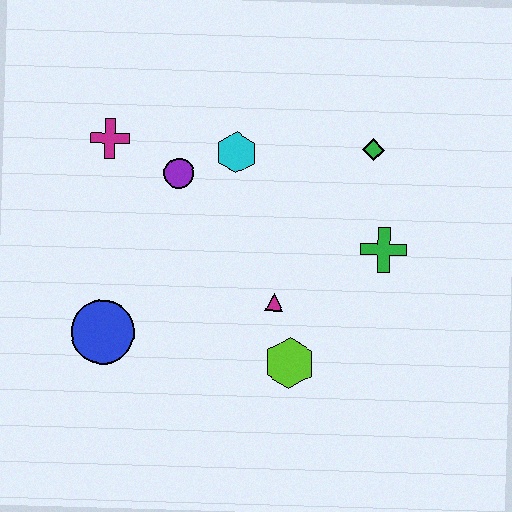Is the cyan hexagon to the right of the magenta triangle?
No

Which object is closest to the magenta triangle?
The lime hexagon is closest to the magenta triangle.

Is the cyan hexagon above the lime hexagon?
Yes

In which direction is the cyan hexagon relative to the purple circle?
The cyan hexagon is to the right of the purple circle.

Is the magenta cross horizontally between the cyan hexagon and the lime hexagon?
No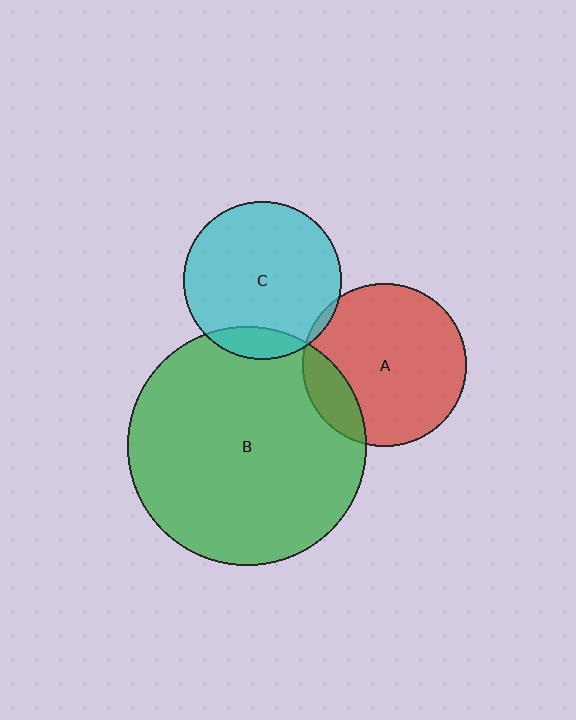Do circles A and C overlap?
Yes.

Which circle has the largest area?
Circle B (green).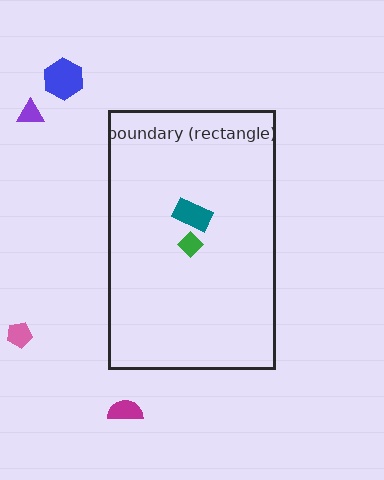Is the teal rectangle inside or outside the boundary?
Inside.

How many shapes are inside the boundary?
2 inside, 4 outside.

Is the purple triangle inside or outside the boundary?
Outside.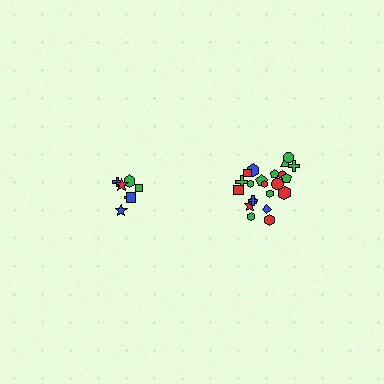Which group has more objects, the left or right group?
The right group.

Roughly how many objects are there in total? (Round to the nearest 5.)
Roughly 30 objects in total.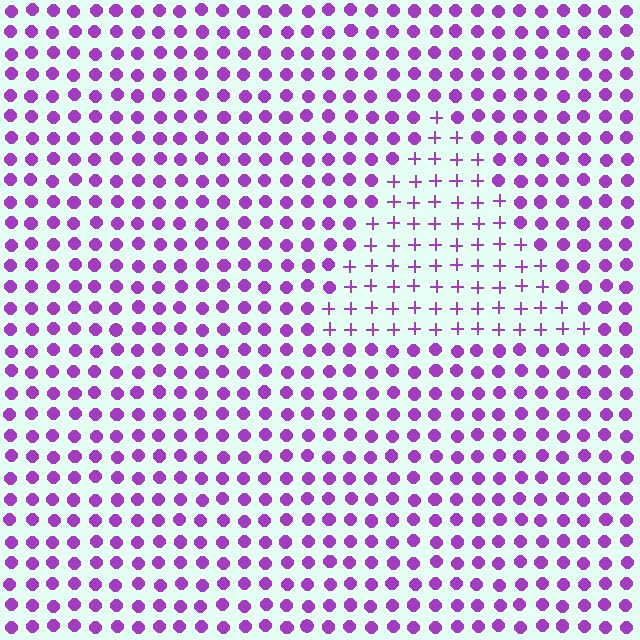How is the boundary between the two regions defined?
The boundary is defined by a change in element shape: plus signs inside vs. circles outside. All elements share the same color and spacing.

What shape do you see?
I see a triangle.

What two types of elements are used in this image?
The image uses plus signs inside the triangle region and circles outside it.